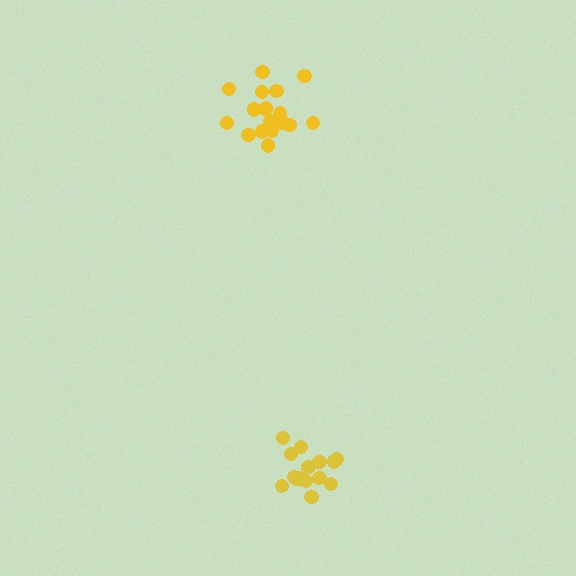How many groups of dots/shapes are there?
There are 2 groups.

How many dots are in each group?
Group 1: 15 dots, Group 2: 21 dots (36 total).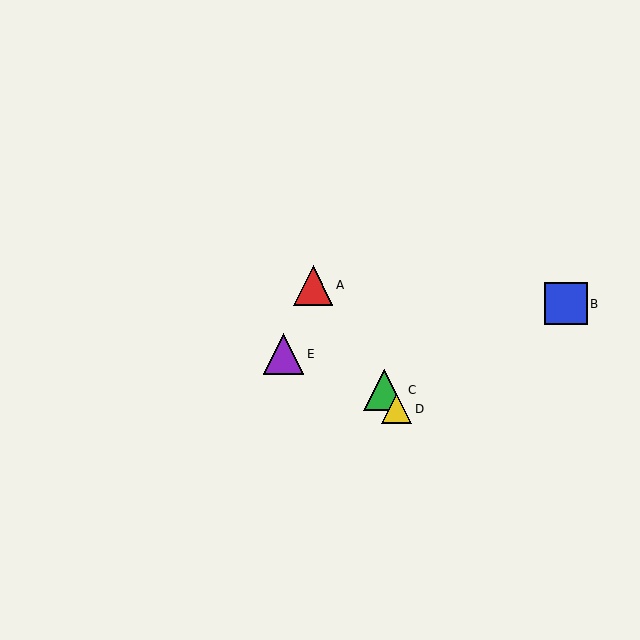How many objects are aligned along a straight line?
3 objects (A, C, D) are aligned along a straight line.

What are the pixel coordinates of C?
Object C is at (384, 390).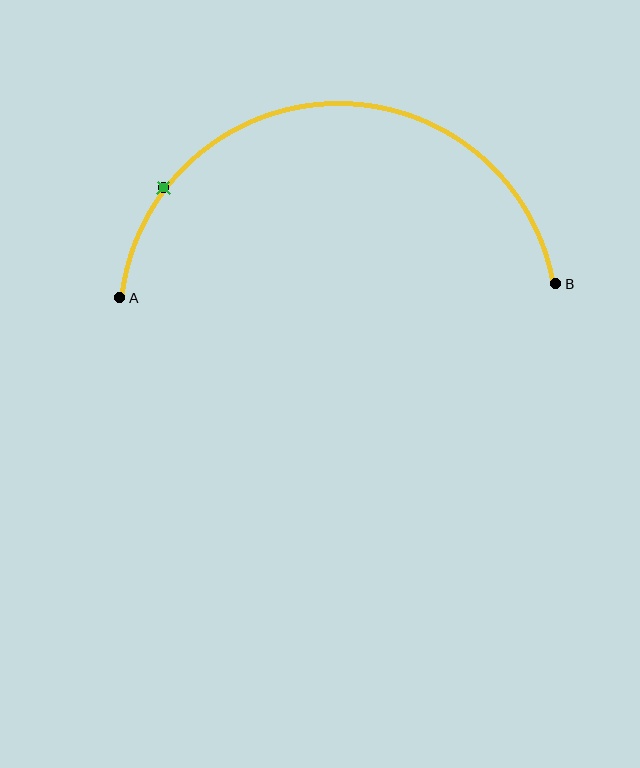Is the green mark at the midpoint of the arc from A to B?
No. The green mark lies on the arc but is closer to endpoint A. The arc midpoint would be at the point on the curve equidistant along the arc from both A and B.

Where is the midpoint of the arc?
The arc midpoint is the point on the curve farthest from the straight line joining A and B. It sits above that line.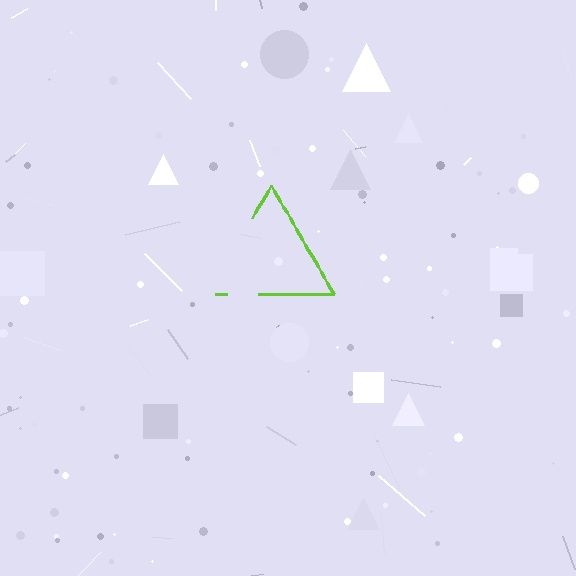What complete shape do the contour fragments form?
The contour fragments form a triangle.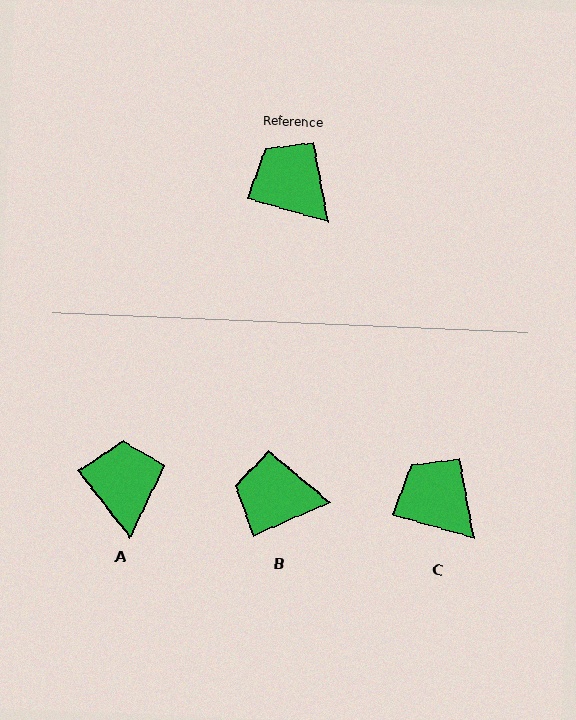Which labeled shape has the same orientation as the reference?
C.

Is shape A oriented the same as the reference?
No, it is off by about 36 degrees.